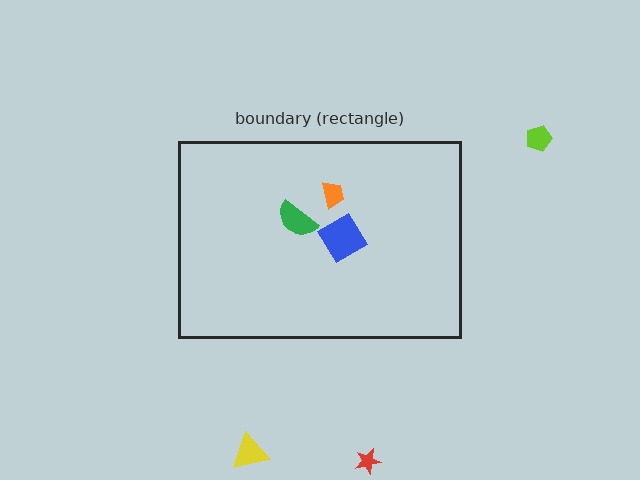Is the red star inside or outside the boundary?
Outside.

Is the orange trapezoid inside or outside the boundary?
Inside.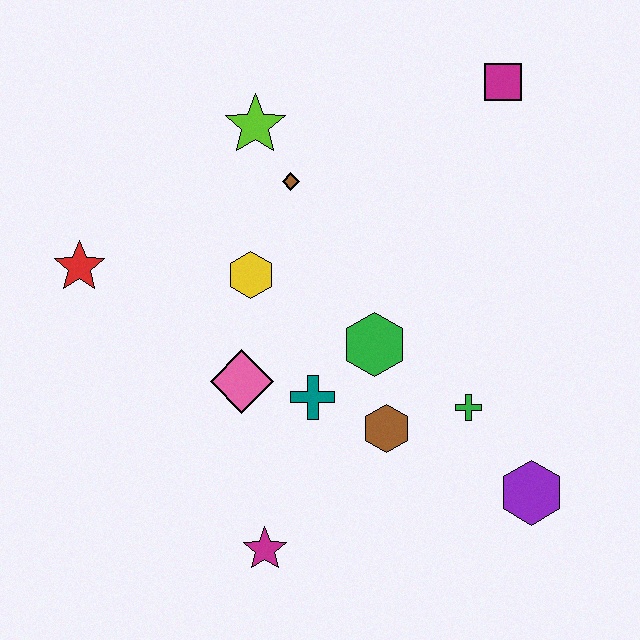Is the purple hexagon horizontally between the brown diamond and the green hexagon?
No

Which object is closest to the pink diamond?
The teal cross is closest to the pink diamond.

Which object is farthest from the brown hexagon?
The magenta square is farthest from the brown hexagon.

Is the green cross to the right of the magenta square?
No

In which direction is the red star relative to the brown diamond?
The red star is to the left of the brown diamond.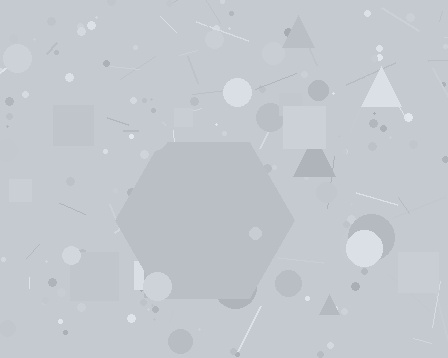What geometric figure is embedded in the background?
A hexagon is embedded in the background.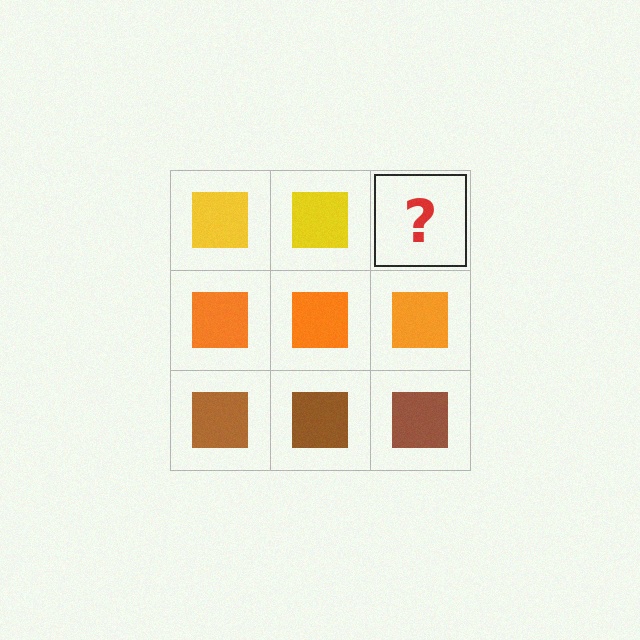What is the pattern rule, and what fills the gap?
The rule is that each row has a consistent color. The gap should be filled with a yellow square.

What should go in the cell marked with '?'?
The missing cell should contain a yellow square.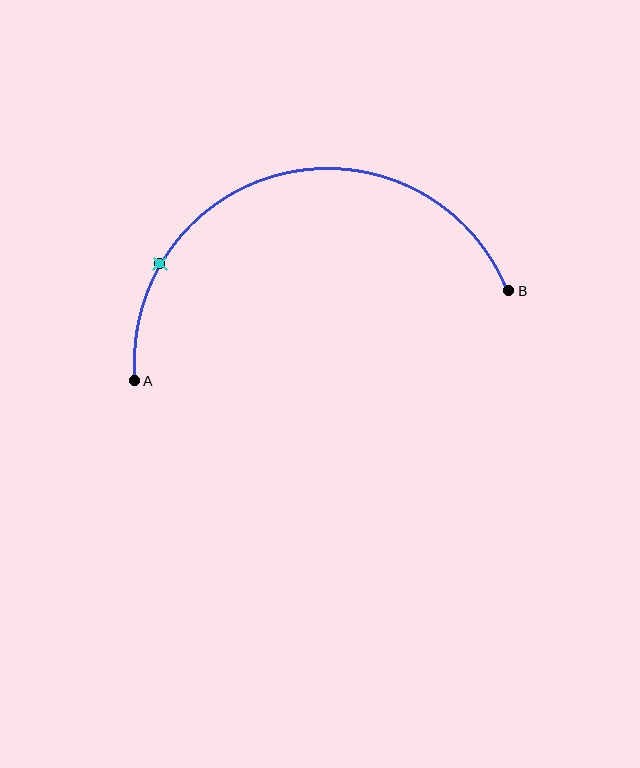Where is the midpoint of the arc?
The arc midpoint is the point on the curve farthest from the straight line joining A and B. It sits above that line.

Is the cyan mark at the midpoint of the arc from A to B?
No. The cyan mark lies on the arc but is closer to endpoint A. The arc midpoint would be at the point on the curve equidistant along the arc from both A and B.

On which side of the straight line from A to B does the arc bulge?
The arc bulges above the straight line connecting A and B.